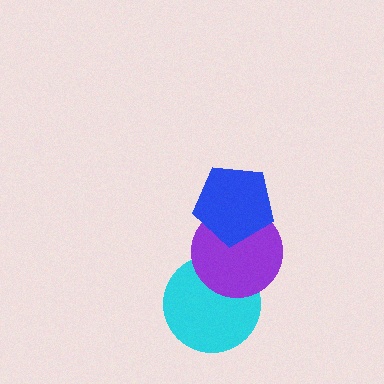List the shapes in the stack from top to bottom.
From top to bottom: the blue pentagon, the purple circle, the cyan circle.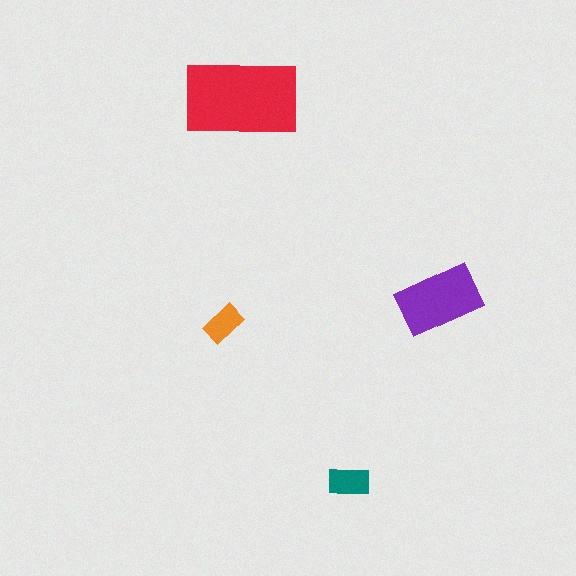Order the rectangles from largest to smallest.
the red one, the purple one, the teal one, the orange one.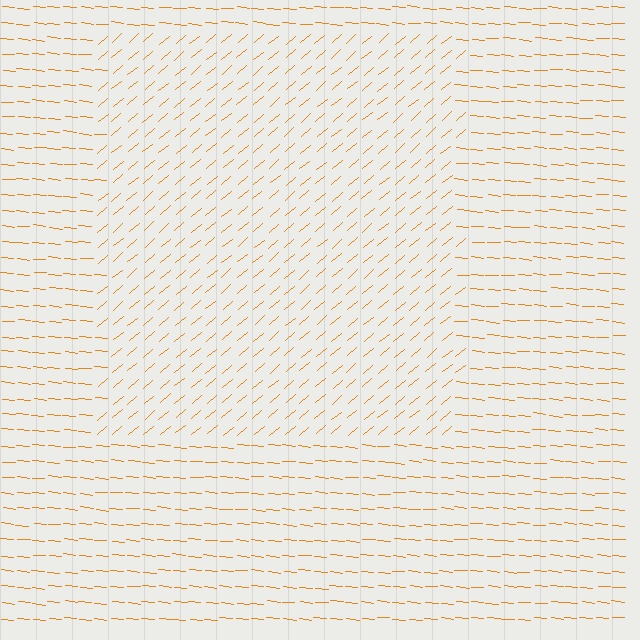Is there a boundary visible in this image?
Yes, there is a texture boundary formed by a change in line orientation.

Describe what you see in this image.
The image is filled with small orange line segments. A rectangle region in the image has lines oriented differently from the surrounding lines, creating a visible texture boundary.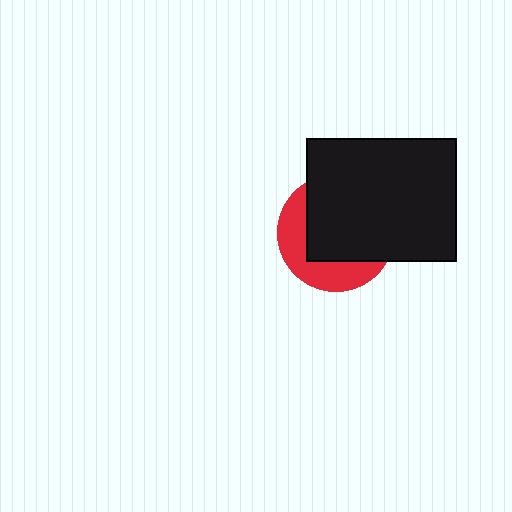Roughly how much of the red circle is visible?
A small part of it is visible (roughly 36%).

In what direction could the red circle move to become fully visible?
The red circle could move toward the lower-left. That would shift it out from behind the black rectangle entirely.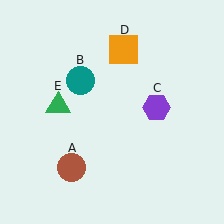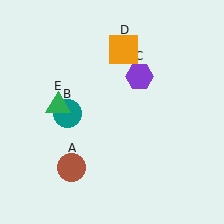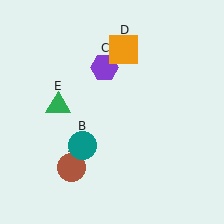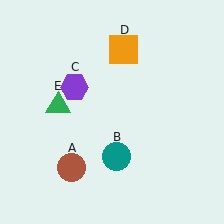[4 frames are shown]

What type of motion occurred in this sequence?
The teal circle (object B), purple hexagon (object C) rotated counterclockwise around the center of the scene.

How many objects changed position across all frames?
2 objects changed position: teal circle (object B), purple hexagon (object C).